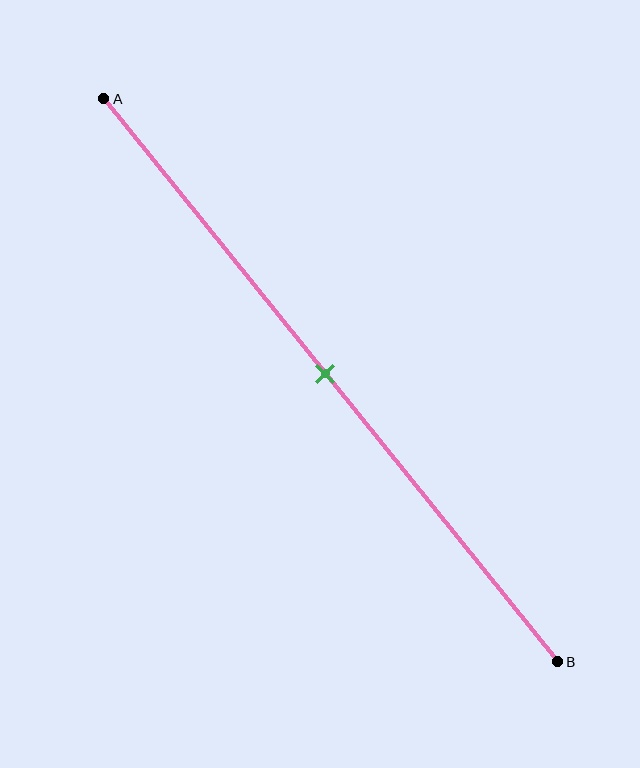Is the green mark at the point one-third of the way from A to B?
No, the mark is at about 50% from A, not at the 33% one-third point.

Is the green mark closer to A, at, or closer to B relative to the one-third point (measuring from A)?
The green mark is closer to point B than the one-third point of segment AB.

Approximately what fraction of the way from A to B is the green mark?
The green mark is approximately 50% of the way from A to B.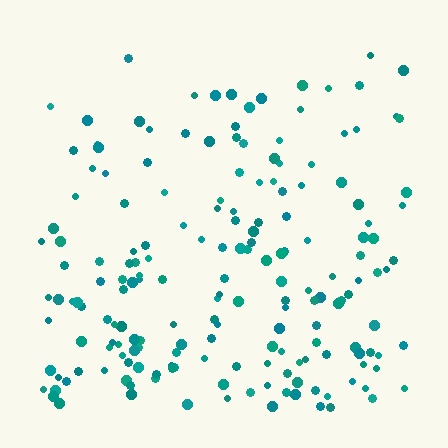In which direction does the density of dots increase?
From top to bottom, with the bottom side densest.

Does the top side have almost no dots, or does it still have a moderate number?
Still a moderate number, just noticeably fewer than the bottom.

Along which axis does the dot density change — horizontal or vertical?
Vertical.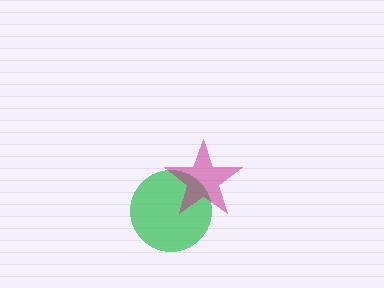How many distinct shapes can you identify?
There are 2 distinct shapes: a green circle, a magenta star.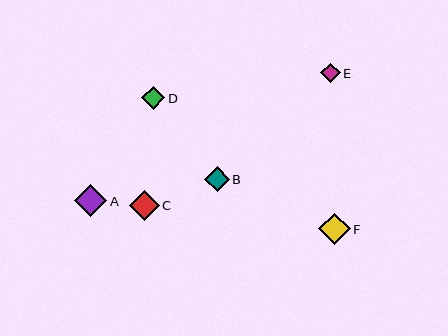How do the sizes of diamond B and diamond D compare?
Diamond B and diamond D are approximately the same size.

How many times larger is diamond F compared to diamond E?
Diamond F is approximately 1.6 times the size of diamond E.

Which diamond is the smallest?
Diamond E is the smallest with a size of approximately 19 pixels.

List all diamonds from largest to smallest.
From largest to smallest: F, A, C, B, D, E.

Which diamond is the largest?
Diamond F is the largest with a size of approximately 32 pixels.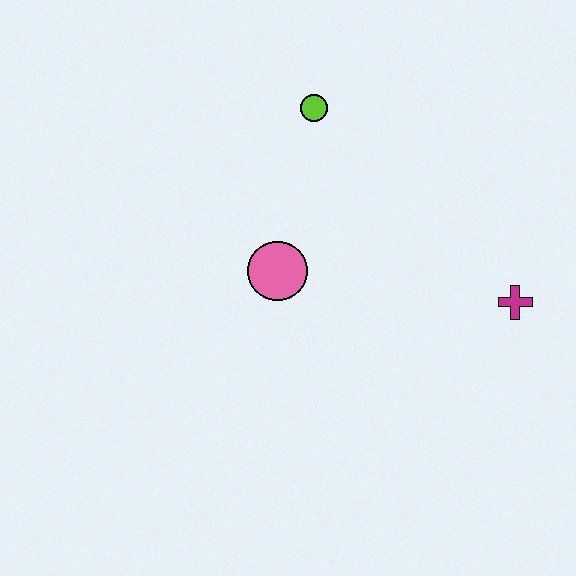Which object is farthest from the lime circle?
The magenta cross is farthest from the lime circle.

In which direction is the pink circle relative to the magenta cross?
The pink circle is to the left of the magenta cross.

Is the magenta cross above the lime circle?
No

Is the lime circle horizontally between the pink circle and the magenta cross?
Yes